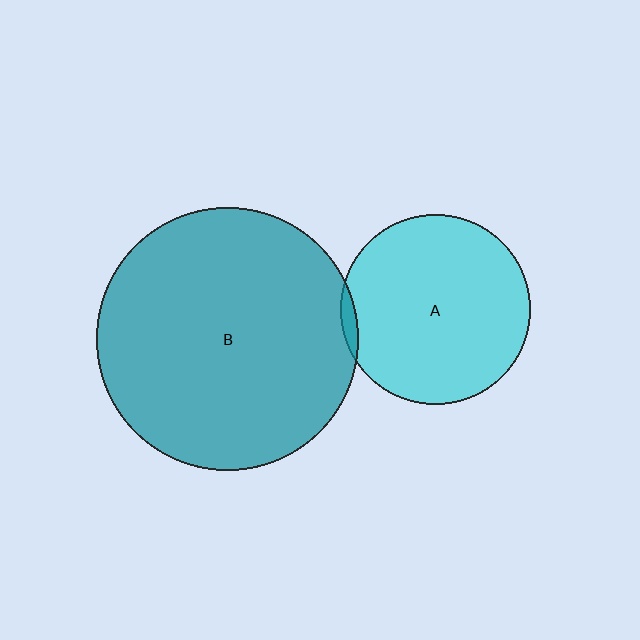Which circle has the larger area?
Circle B (teal).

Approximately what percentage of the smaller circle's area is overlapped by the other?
Approximately 5%.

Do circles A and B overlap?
Yes.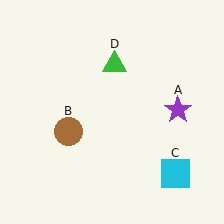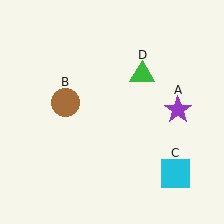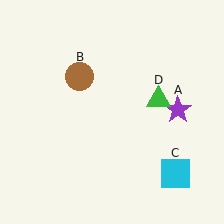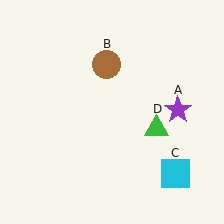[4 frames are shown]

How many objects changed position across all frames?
2 objects changed position: brown circle (object B), green triangle (object D).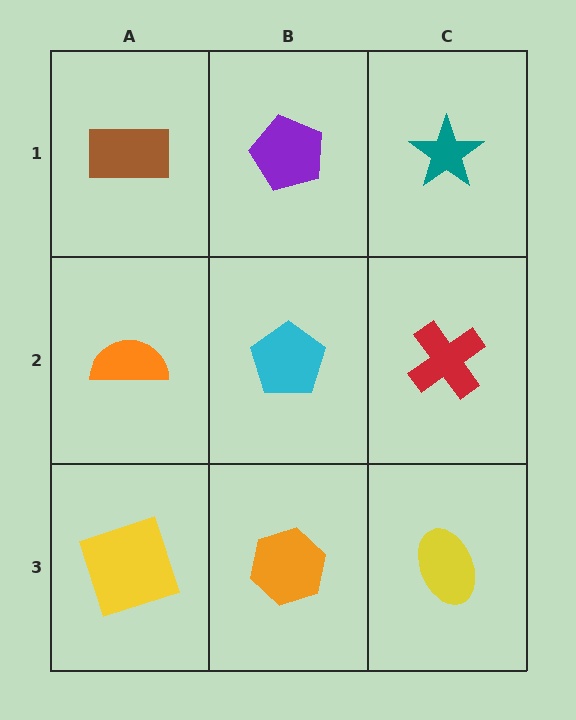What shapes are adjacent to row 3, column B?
A cyan pentagon (row 2, column B), a yellow square (row 3, column A), a yellow ellipse (row 3, column C).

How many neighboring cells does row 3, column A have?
2.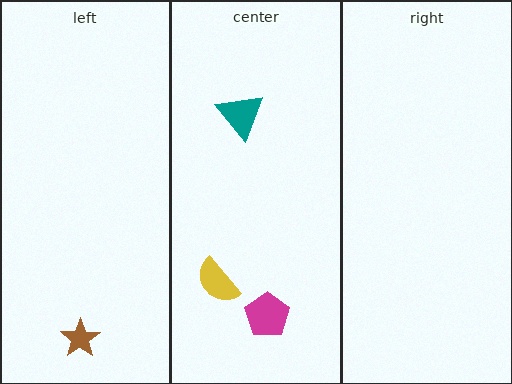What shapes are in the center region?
The yellow semicircle, the teal triangle, the magenta pentagon.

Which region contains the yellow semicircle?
The center region.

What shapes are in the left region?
The brown star.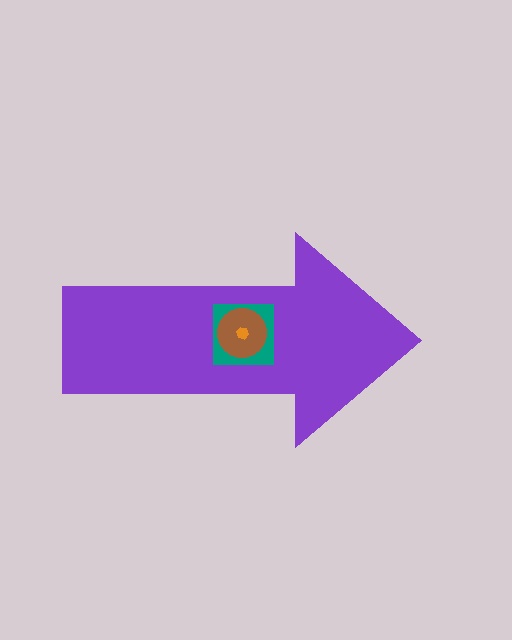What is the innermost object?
The orange hexagon.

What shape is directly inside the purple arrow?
The teal square.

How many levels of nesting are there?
4.